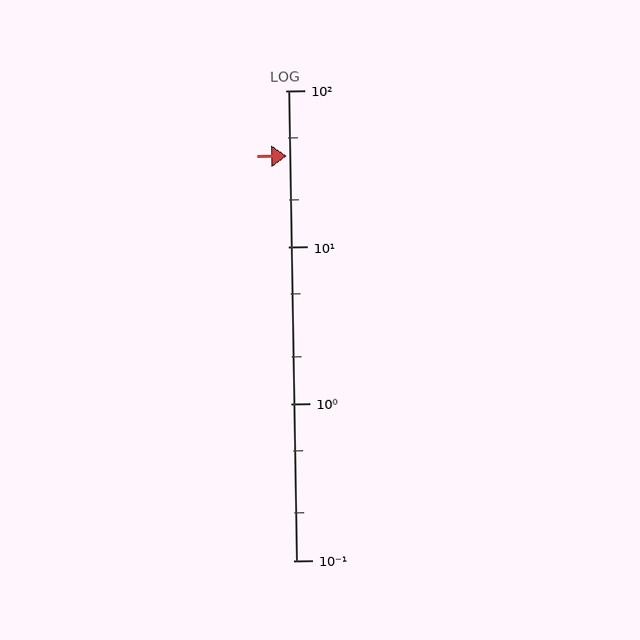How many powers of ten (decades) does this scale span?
The scale spans 3 decades, from 0.1 to 100.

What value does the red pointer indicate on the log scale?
The pointer indicates approximately 38.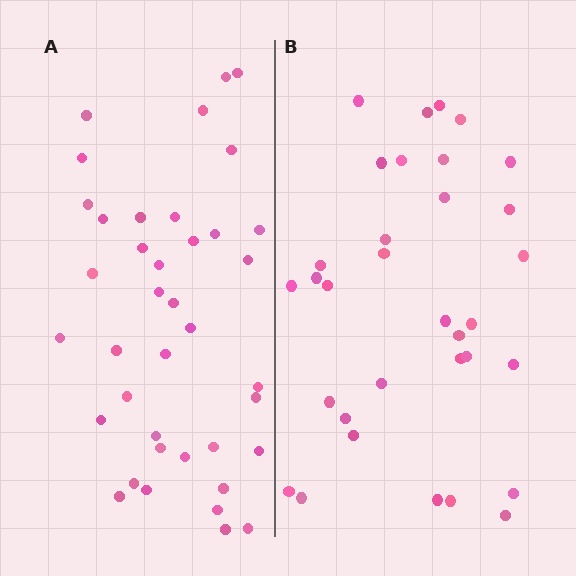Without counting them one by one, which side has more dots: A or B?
Region A (the left region) has more dots.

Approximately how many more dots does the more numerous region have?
Region A has about 6 more dots than region B.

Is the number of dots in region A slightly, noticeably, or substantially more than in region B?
Region A has only slightly more — the two regions are fairly close. The ratio is roughly 1.2 to 1.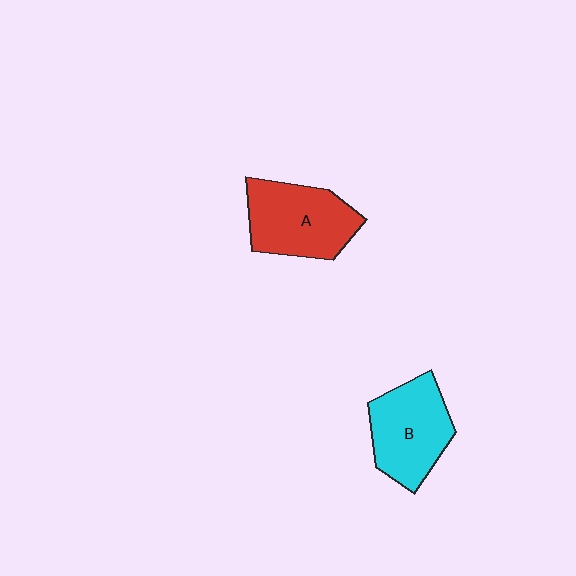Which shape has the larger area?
Shape A (red).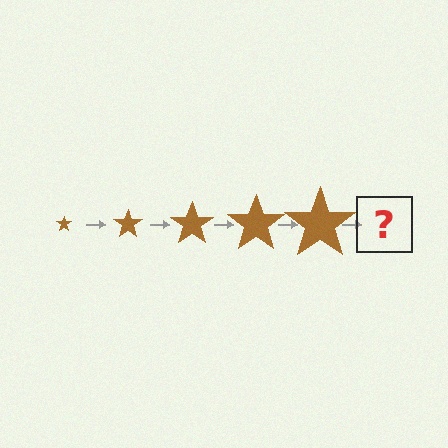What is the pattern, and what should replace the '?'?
The pattern is that the star gets progressively larger each step. The '?' should be a brown star, larger than the previous one.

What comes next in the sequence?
The next element should be a brown star, larger than the previous one.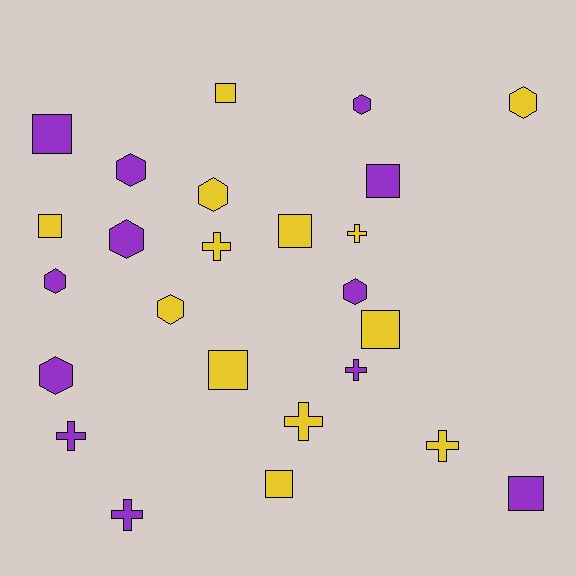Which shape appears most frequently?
Square, with 9 objects.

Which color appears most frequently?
Yellow, with 13 objects.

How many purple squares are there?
There are 3 purple squares.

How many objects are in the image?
There are 25 objects.